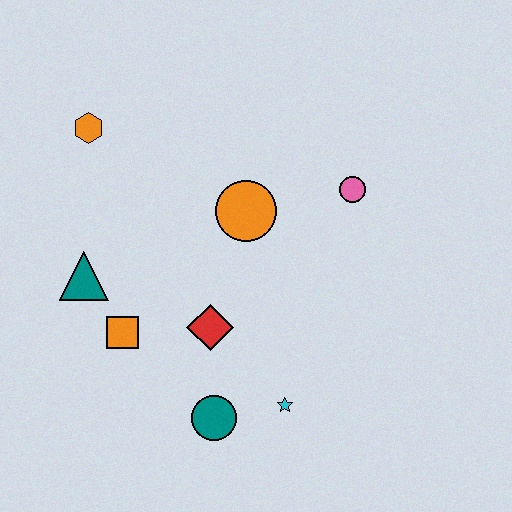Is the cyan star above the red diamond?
No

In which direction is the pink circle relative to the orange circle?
The pink circle is to the right of the orange circle.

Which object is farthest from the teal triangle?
The pink circle is farthest from the teal triangle.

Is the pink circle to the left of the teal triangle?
No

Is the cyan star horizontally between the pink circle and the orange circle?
Yes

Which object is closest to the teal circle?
The cyan star is closest to the teal circle.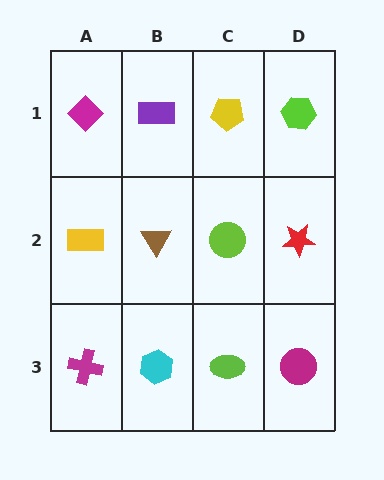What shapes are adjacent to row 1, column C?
A lime circle (row 2, column C), a purple rectangle (row 1, column B), a lime hexagon (row 1, column D).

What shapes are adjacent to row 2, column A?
A magenta diamond (row 1, column A), a magenta cross (row 3, column A), a brown triangle (row 2, column B).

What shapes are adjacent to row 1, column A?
A yellow rectangle (row 2, column A), a purple rectangle (row 1, column B).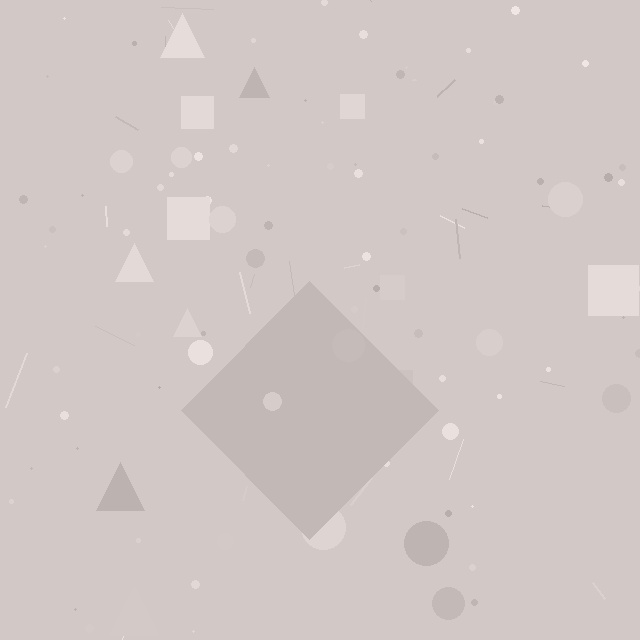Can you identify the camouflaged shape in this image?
The camouflaged shape is a diamond.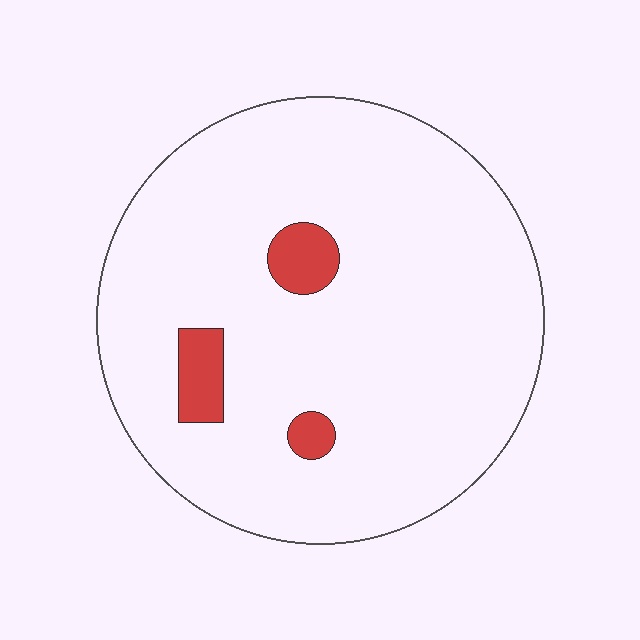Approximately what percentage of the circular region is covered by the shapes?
Approximately 5%.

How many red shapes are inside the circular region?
3.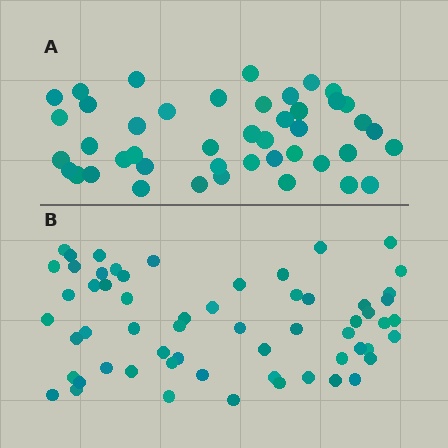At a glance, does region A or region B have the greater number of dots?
Region B (the bottom region) has more dots.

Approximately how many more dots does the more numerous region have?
Region B has approximately 15 more dots than region A.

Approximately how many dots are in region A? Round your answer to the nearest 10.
About 40 dots. (The exact count is 44, which rounds to 40.)